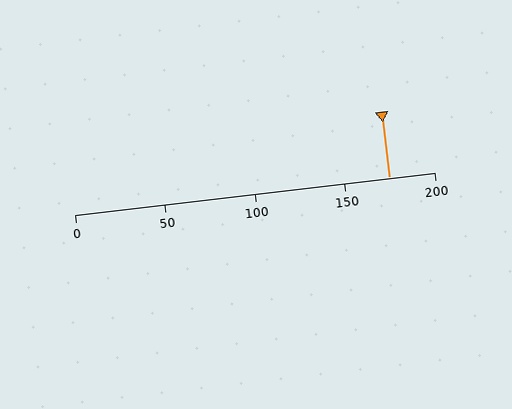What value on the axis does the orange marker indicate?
The marker indicates approximately 175.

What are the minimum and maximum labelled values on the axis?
The axis runs from 0 to 200.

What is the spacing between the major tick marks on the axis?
The major ticks are spaced 50 apart.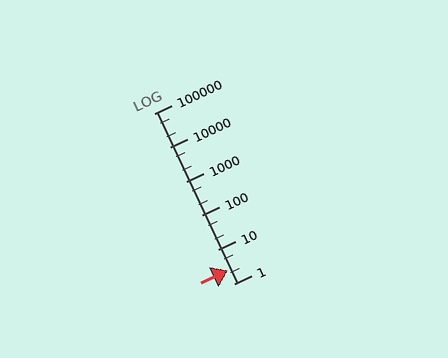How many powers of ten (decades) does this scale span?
The scale spans 5 decades, from 1 to 100000.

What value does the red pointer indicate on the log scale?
The pointer indicates approximately 2.5.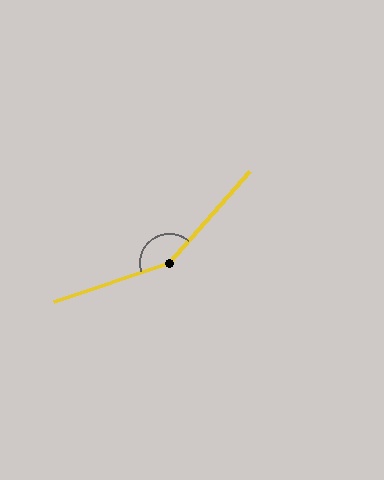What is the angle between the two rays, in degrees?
Approximately 150 degrees.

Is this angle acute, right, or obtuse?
It is obtuse.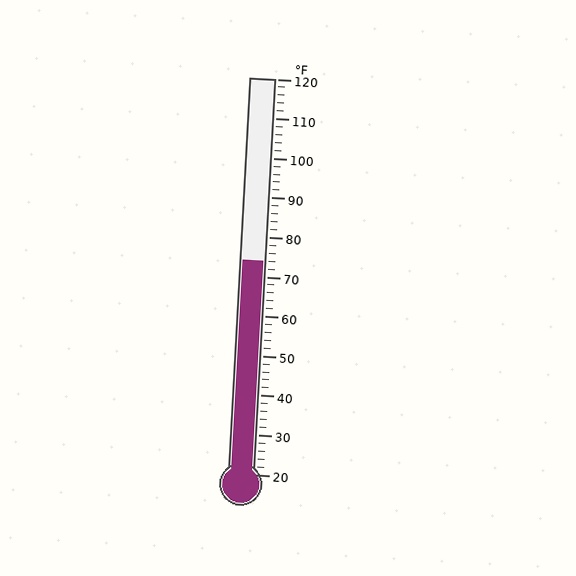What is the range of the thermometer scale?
The thermometer scale ranges from 20°F to 120°F.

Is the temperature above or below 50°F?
The temperature is above 50°F.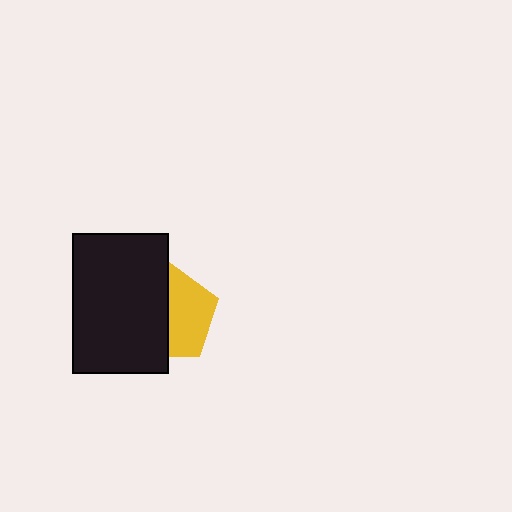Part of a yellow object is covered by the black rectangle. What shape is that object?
It is a pentagon.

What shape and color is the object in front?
The object in front is a black rectangle.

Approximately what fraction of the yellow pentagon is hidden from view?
Roughly 51% of the yellow pentagon is hidden behind the black rectangle.